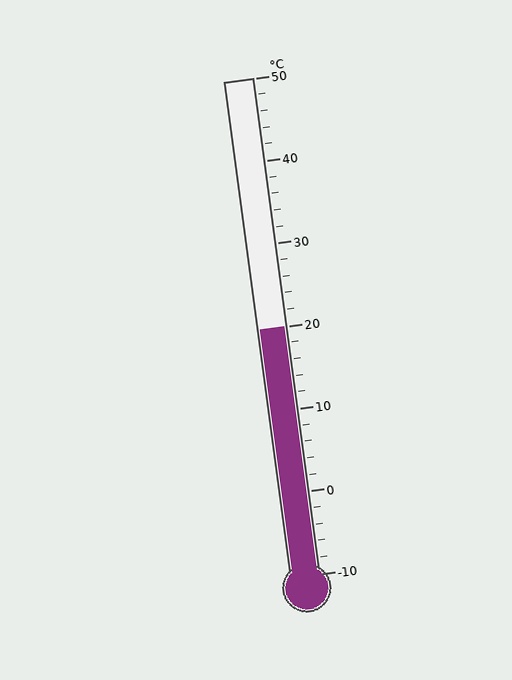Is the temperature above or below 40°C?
The temperature is below 40°C.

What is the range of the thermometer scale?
The thermometer scale ranges from -10°C to 50°C.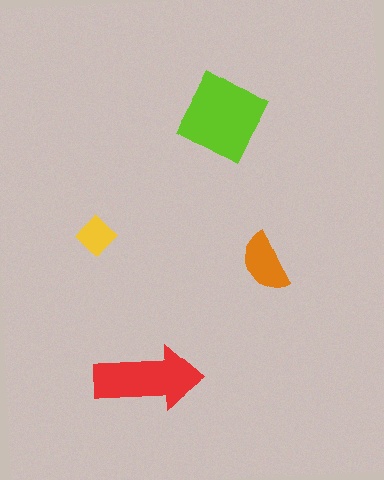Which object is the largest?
The lime square.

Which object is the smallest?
The yellow diamond.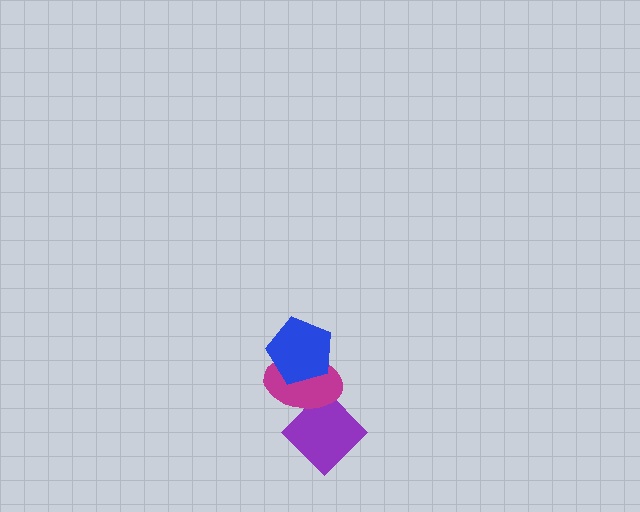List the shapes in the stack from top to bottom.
From top to bottom: the blue pentagon, the magenta ellipse, the purple diamond.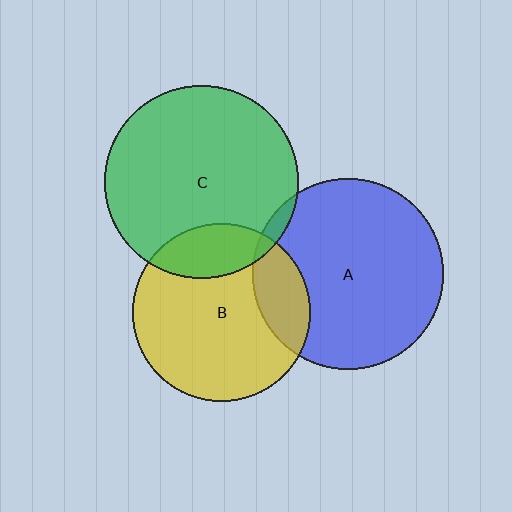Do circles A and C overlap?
Yes.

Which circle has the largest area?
Circle C (green).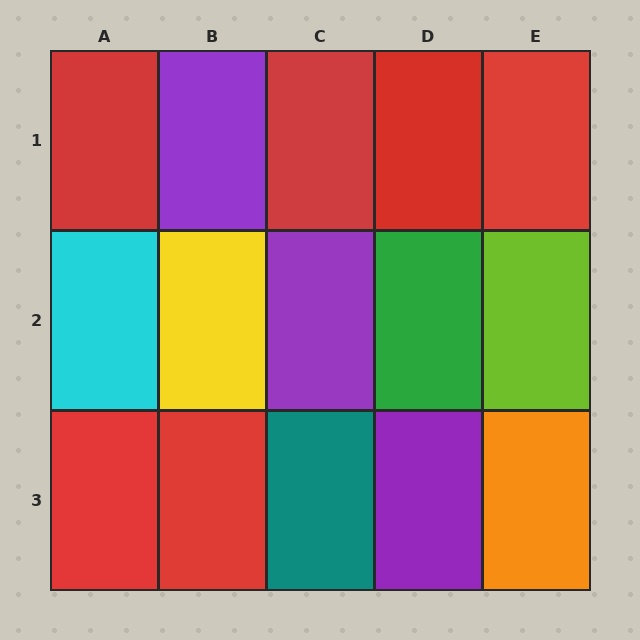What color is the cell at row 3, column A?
Red.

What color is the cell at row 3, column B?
Red.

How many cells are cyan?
1 cell is cyan.